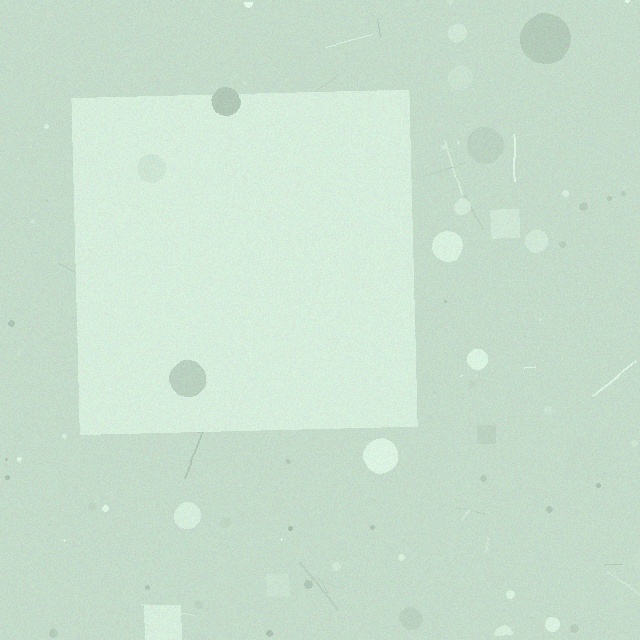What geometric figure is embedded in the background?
A square is embedded in the background.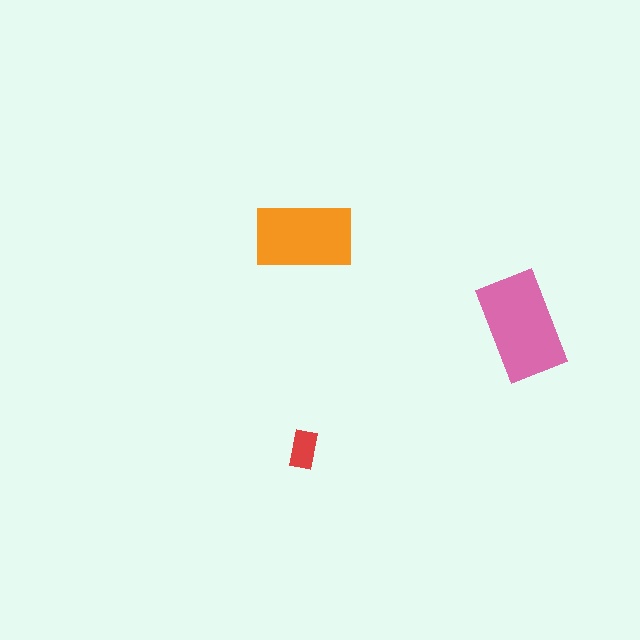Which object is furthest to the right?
The pink rectangle is rightmost.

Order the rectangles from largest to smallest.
the pink one, the orange one, the red one.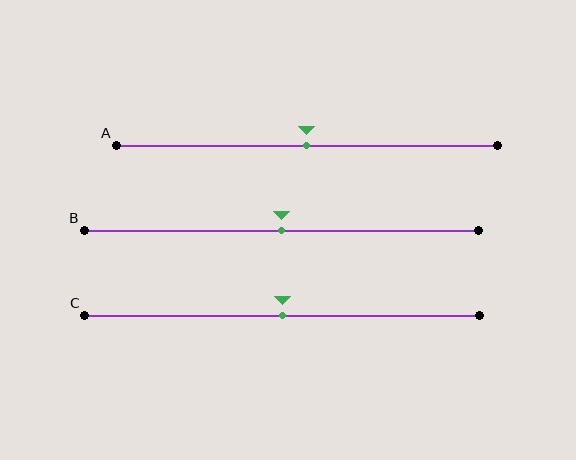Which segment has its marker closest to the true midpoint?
Segment A has its marker closest to the true midpoint.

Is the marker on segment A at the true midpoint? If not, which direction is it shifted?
Yes, the marker on segment A is at the true midpoint.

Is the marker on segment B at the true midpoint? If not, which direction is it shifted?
Yes, the marker on segment B is at the true midpoint.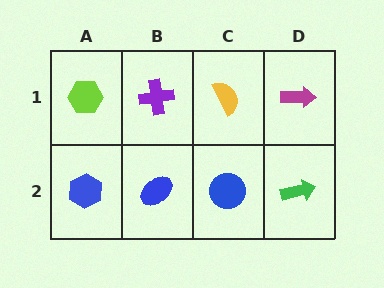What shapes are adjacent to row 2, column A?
A lime hexagon (row 1, column A), a blue ellipse (row 2, column B).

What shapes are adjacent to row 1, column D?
A green arrow (row 2, column D), a yellow semicircle (row 1, column C).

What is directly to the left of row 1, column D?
A yellow semicircle.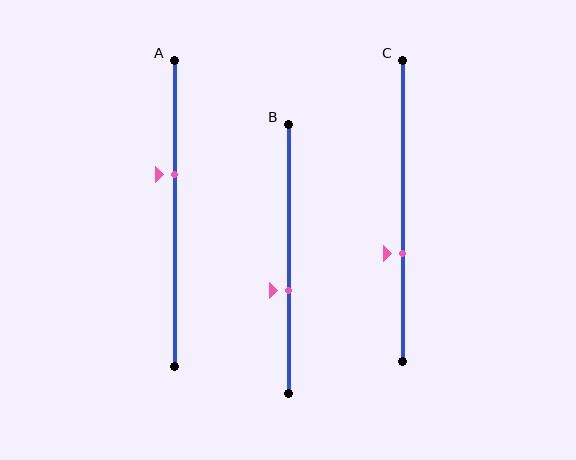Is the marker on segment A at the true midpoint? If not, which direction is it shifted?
No, the marker on segment A is shifted upward by about 13% of the segment length.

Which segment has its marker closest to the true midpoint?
Segment B has its marker closest to the true midpoint.